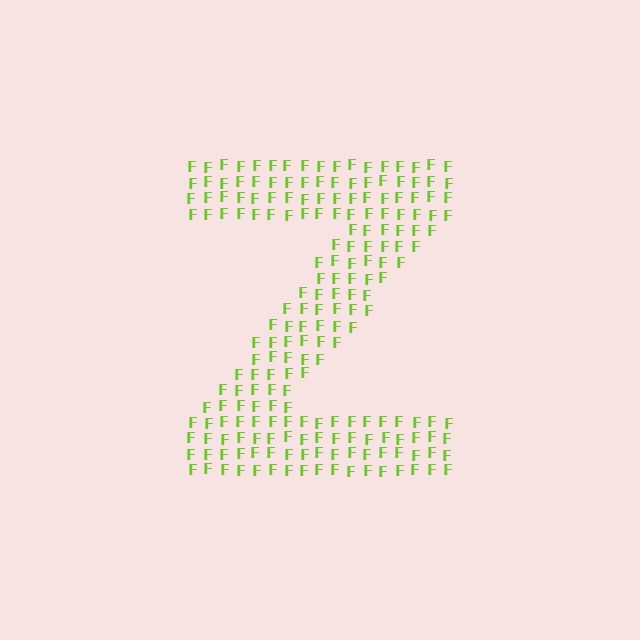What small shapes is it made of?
It is made of small letter F's.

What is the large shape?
The large shape is the letter Z.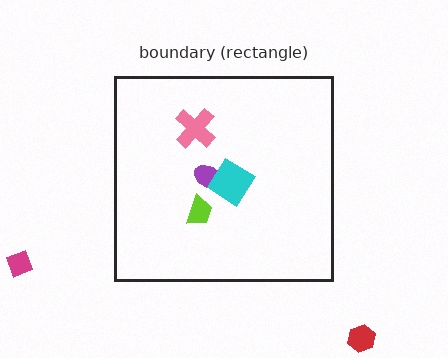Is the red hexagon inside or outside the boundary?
Outside.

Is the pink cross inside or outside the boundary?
Inside.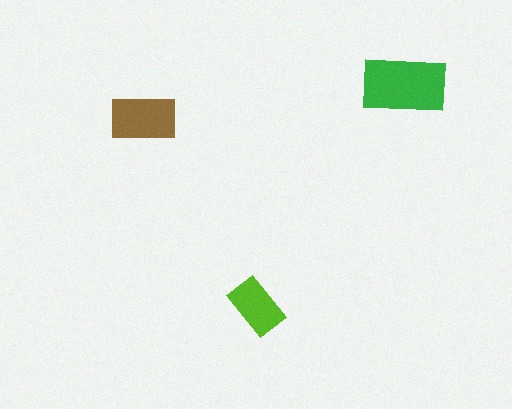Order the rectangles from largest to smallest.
the green one, the brown one, the lime one.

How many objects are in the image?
There are 3 objects in the image.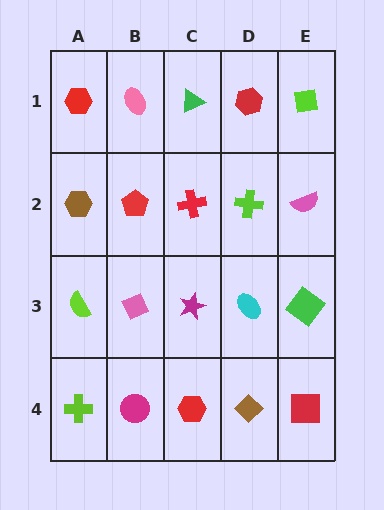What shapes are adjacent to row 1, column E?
A pink semicircle (row 2, column E), a red hexagon (row 1, column D).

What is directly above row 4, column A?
A lime semicircle.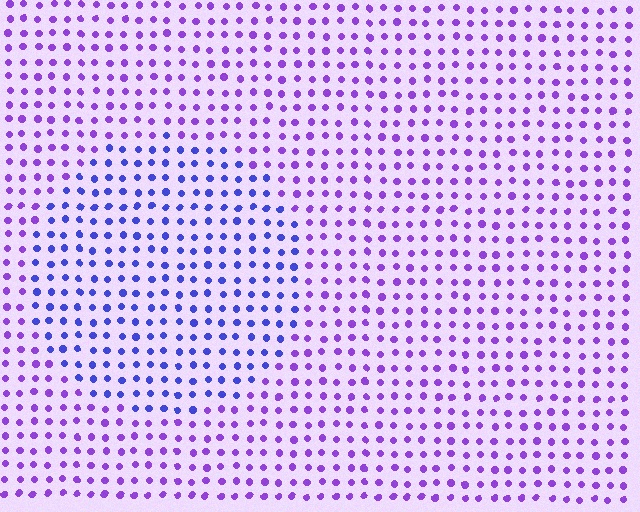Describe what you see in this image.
The image is filled with small purple elements in a uniform arrangement. A circle-shaped region is visible where the elements are tinted to a slightly different hue, forming a subtle color boundary.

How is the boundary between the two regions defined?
The boundary is defined purely by a slight shift in hue (about 35 degrees). Spacing, size, and orientation are identical on both sides.